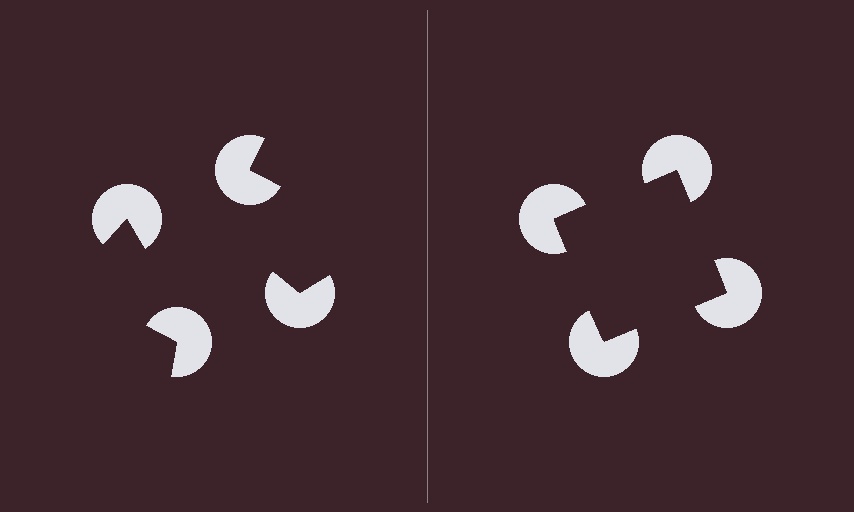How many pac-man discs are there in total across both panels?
8 — 4 on each side.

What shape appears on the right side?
An illusory square.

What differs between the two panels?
The pac-man discs are positioned identically on both sides; only the wedge orientations differ. On the right they align to a square; on the left they are misaligned.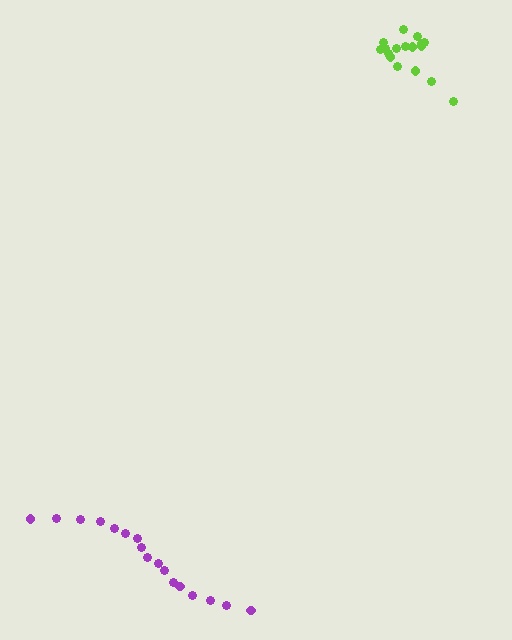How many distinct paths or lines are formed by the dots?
There are 2 distinct paths.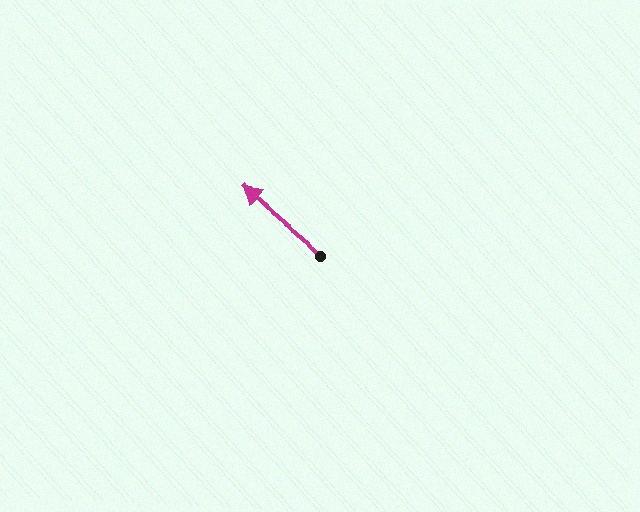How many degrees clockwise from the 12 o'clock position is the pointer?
Approximately 310 degrees.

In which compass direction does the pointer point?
Northwest.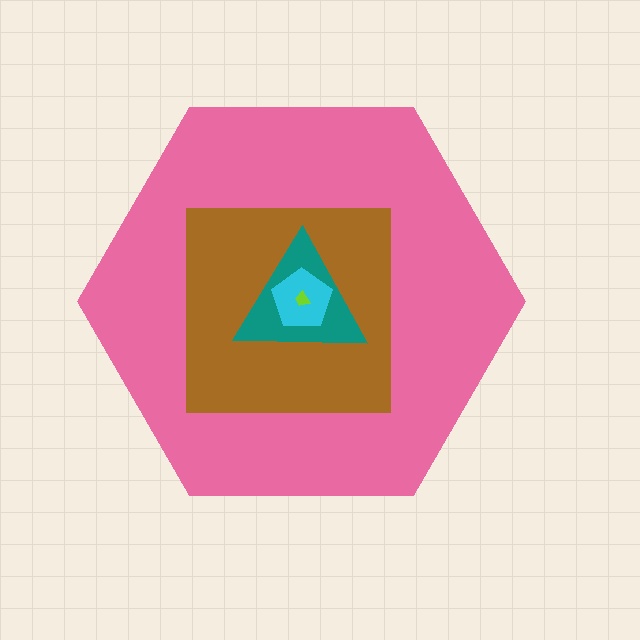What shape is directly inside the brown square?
The teal triangle.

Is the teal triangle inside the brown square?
Yes.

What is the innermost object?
The lime trapezoid.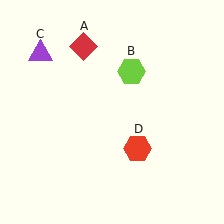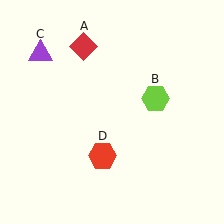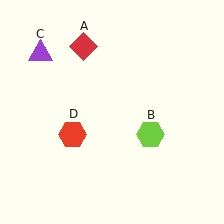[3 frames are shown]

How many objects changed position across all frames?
2 objects changed position: lime hexagon (object B), red hexagon (object D).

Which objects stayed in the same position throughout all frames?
Red diamond (object A) and purple triangle (object C) remained stationary.